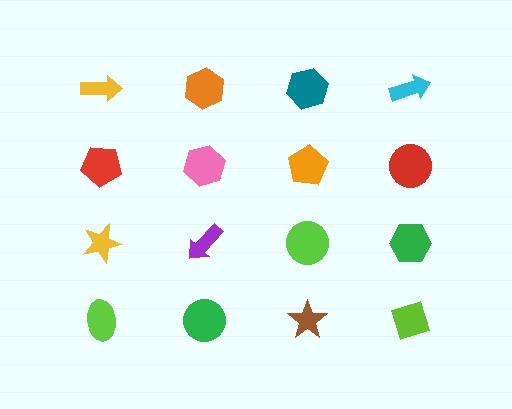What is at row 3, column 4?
A green hexagon.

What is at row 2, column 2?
A pink hexagon.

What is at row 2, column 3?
An orange pentagon.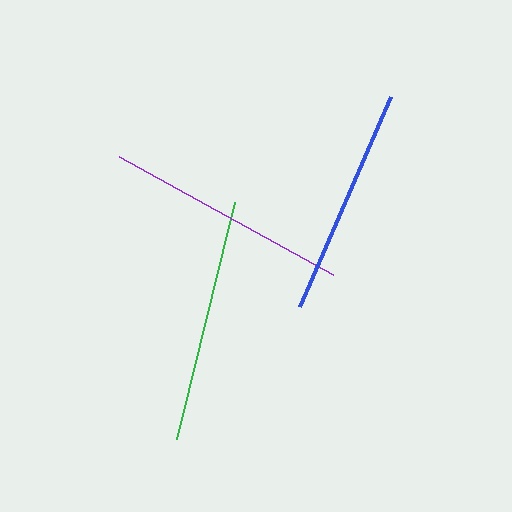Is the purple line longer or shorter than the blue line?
The purple line is longer than the blue line.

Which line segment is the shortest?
The blue line is the shortest at approximately 229 pixels.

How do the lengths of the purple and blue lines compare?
The purple and blue lines are approximately the same length.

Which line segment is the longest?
The green line is the longest at approximately 244 pixels.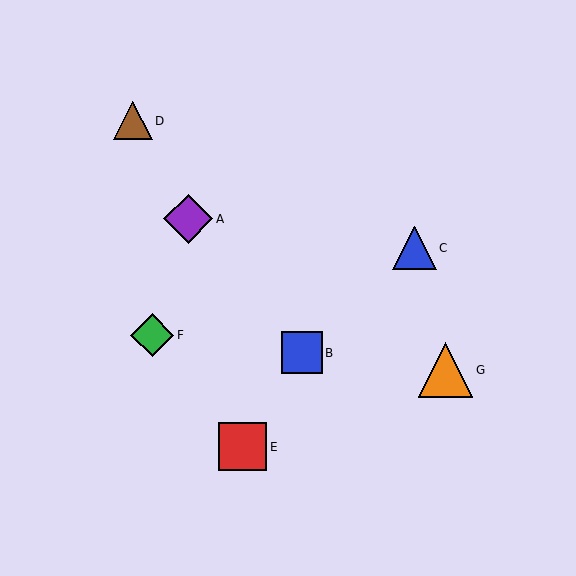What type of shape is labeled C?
Shape C is a blue triangle.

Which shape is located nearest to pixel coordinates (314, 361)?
The blue square (labeled B) at (302, 353) is nearest to that location.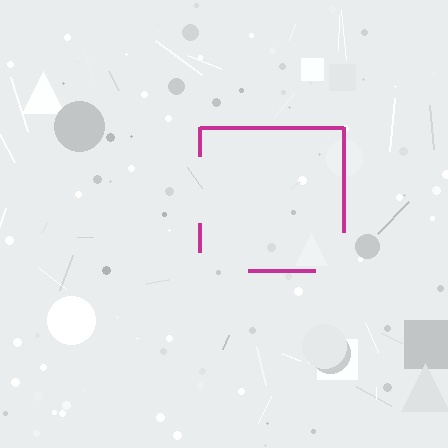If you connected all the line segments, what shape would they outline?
They would outline a square.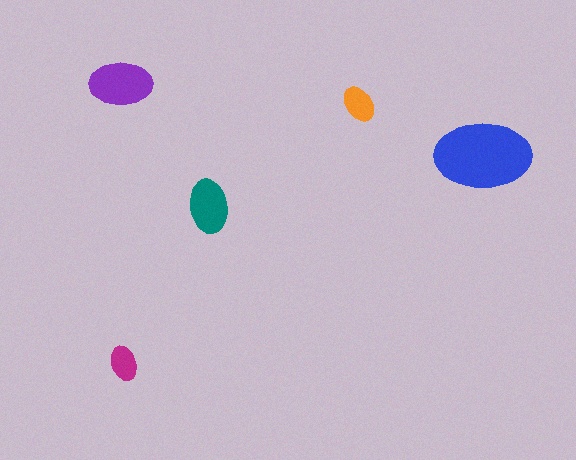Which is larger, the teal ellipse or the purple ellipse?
The purple one.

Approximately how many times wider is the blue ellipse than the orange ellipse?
About 2.5 times wider.